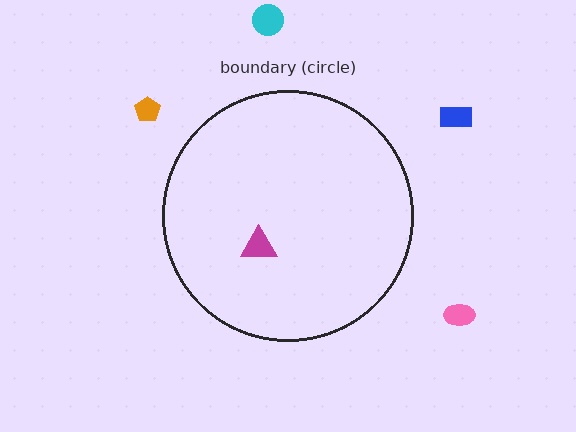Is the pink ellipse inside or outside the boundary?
Outside.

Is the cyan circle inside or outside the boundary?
Outside.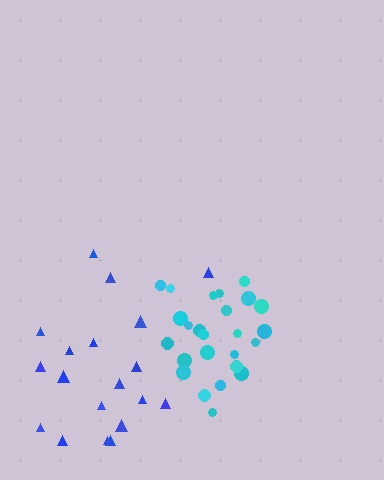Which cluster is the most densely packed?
Cyan.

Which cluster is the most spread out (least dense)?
Blue.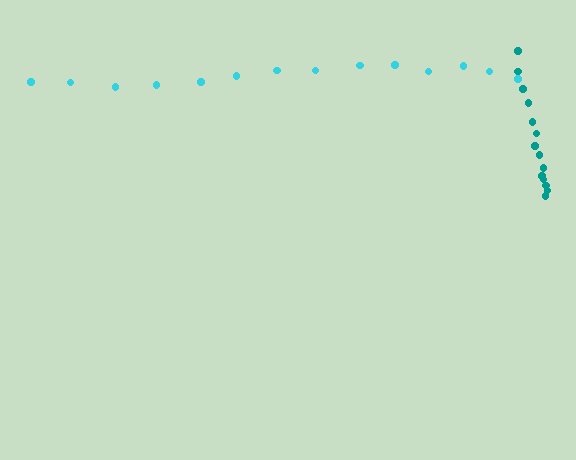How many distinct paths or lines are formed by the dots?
There are 2 distinct paths.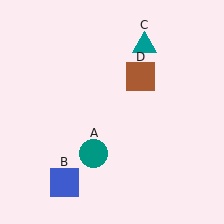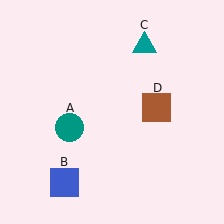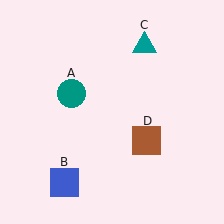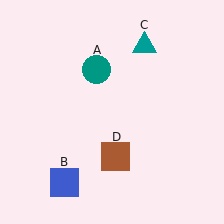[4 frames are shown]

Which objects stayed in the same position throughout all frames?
Blue square (object B) and teal triangle (object C) remained stationary.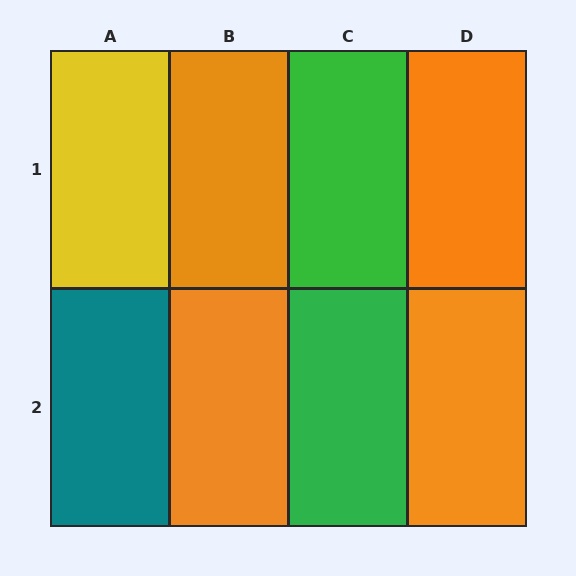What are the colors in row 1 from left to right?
Yellow, orange, green, orange.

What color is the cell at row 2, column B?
Orange.